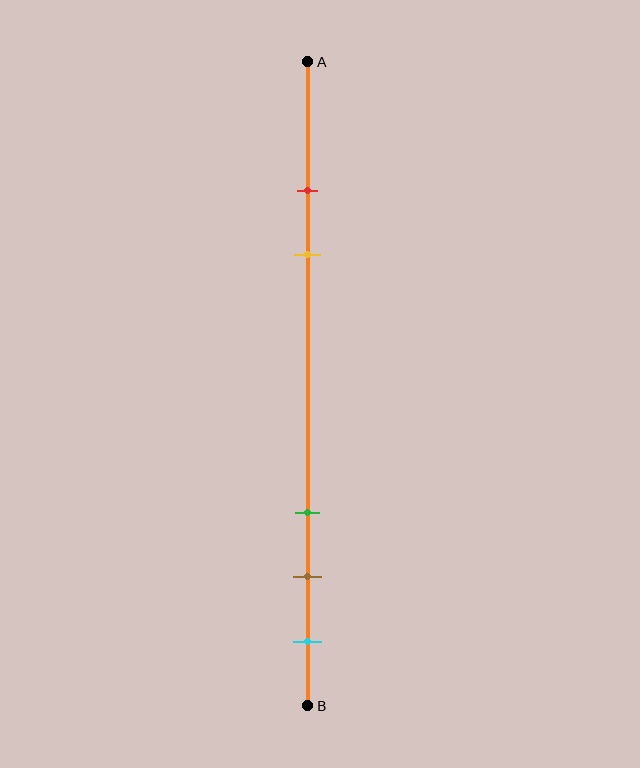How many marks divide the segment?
There are 5 marks dividing the segment.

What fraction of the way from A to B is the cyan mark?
The cyan mark is approximately 90% (0.9) of the way from A to B.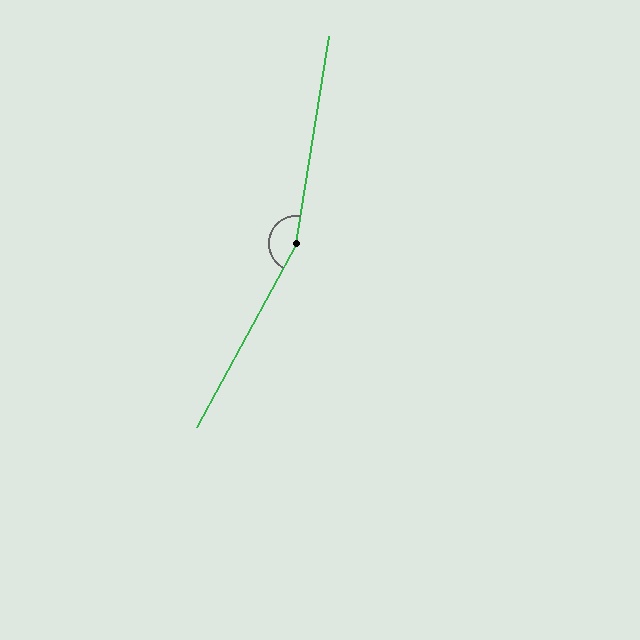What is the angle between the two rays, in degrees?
Approximately 161 degrees.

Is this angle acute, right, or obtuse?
It is obtuse.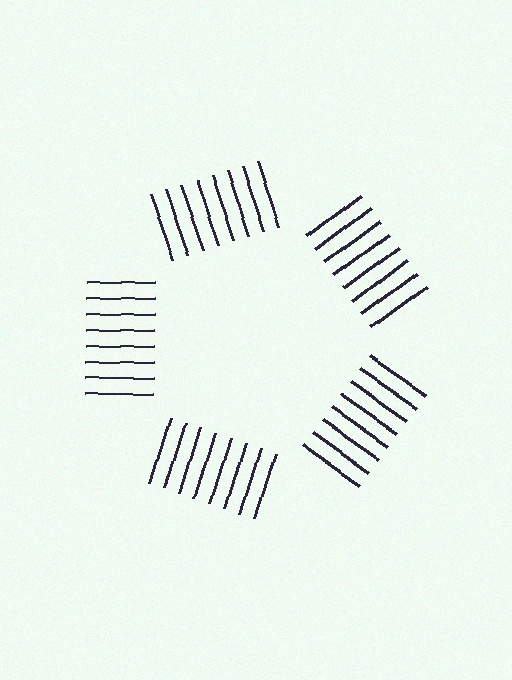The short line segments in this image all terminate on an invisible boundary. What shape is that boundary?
An illusory pentagon — the line segments terminate on its edges but no continuous stroke is drawn.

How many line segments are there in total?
40 — 8 along each of the 5 edges.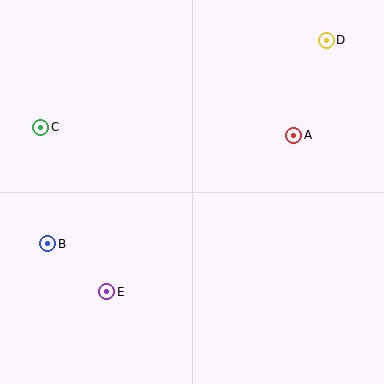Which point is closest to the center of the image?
Point A at (294, 135) is closest to the center.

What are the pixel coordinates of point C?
Point C is at (41, 127).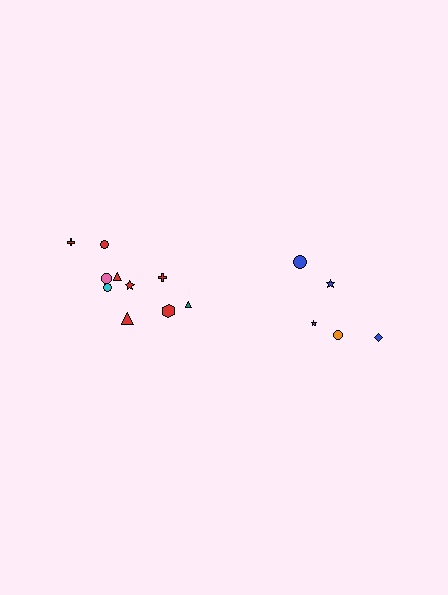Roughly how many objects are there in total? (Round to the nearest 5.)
Roughly 15 objects in total.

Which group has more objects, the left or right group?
The left group.